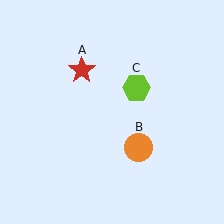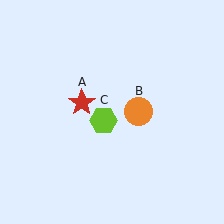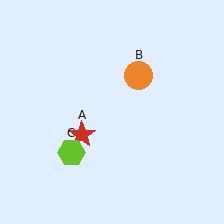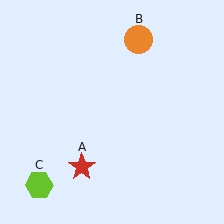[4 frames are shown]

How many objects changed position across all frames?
3 objects changed position: red star (object A), orange circle (object B), lime hexagon (object C).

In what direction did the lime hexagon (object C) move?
The lime hexagon (object C) moved down and to the left.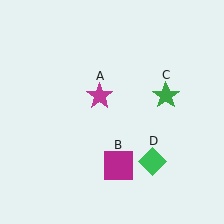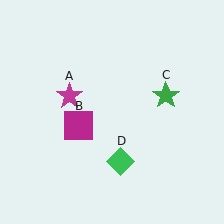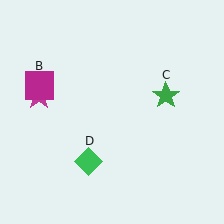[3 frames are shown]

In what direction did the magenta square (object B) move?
The magenta square (object B) moved up and to the left.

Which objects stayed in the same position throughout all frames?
Green star (object C) remained stationary.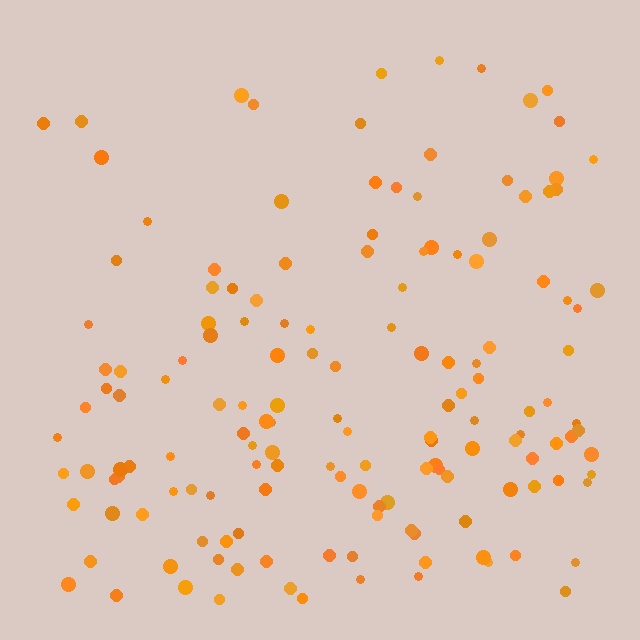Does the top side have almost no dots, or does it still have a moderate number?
Still a moderate number, just noticeably fewer than the bottom.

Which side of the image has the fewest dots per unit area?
The top.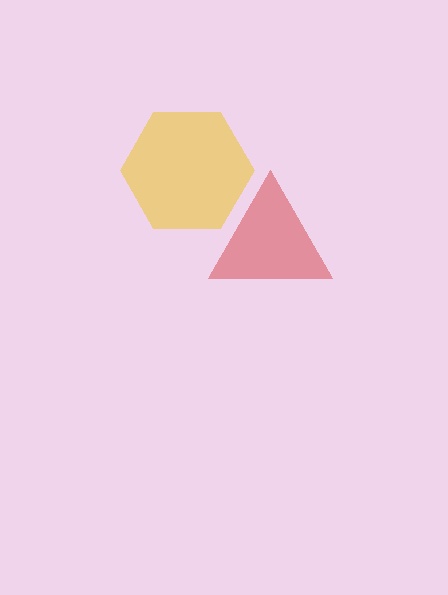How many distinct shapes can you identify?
There are 2 distinct shapes: a red triangle, a yellow hexagon.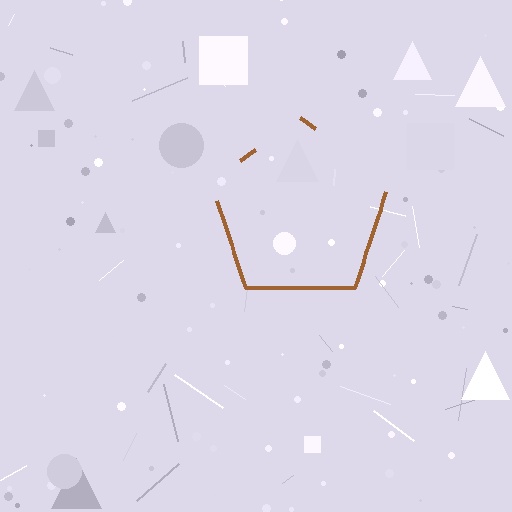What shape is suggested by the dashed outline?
The dashed outline suggests a pentagon.